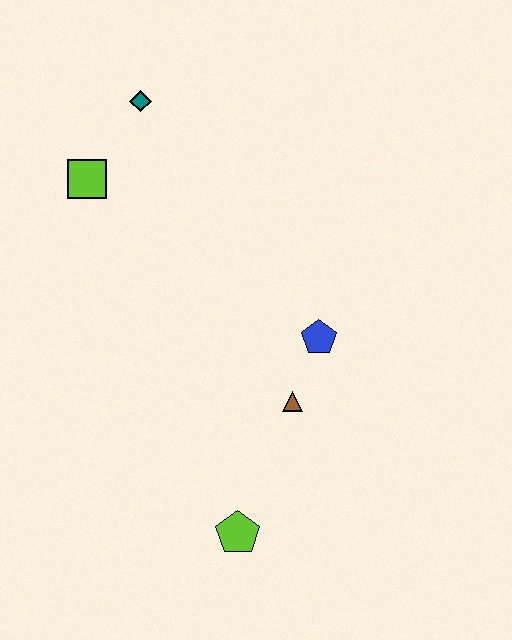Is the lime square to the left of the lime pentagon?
Yes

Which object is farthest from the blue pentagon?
The teal diamond is farthest from the blue pentagon.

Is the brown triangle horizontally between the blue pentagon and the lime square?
Yes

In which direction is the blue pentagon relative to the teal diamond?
The blue pentagon is below the teal diamond.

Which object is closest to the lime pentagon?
The brown triangle is closest to the lime pentagon.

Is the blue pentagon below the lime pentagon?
No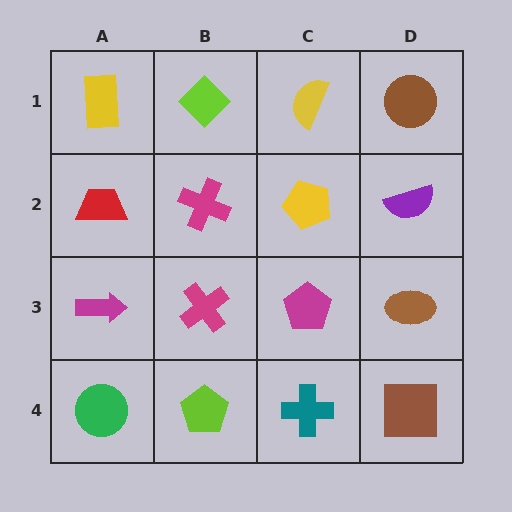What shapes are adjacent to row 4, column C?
A magenta pentagon (row 3, column C), a lime pentagon (row 4, column B), a brown square (row 4, column D).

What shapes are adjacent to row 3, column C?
A yellow pentagon (row 2, column C), a teal cross (row 4, column C), a magenta cross (row 3, column B), a brown ellipse (row 3, column D).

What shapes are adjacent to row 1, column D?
A purple semicircle (row 2, column D), a yellow semicircle (row 1, column C).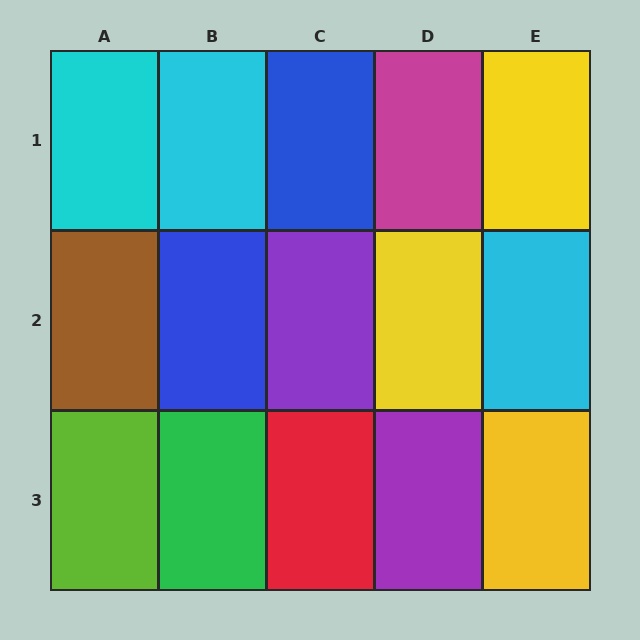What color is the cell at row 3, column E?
Yellow.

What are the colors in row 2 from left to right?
Brown, blue, purple, yellow, cyan.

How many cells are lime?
1 cell is lime.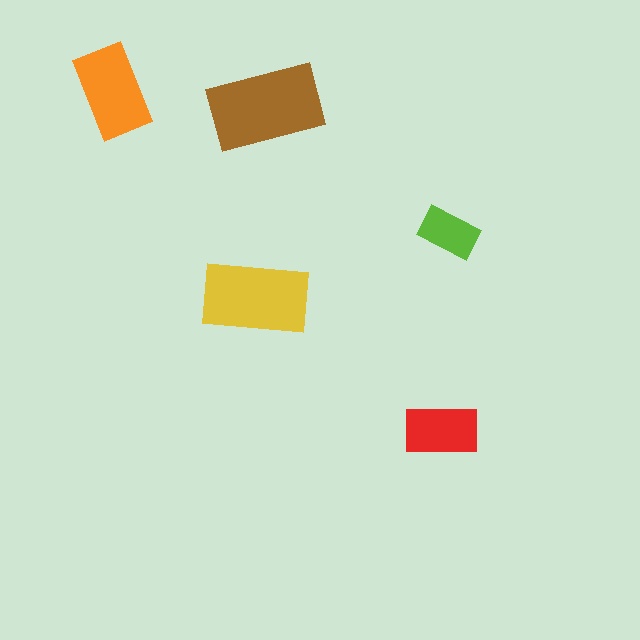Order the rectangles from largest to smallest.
the brown one, the yellow one, the orange one, the red one, the lime one.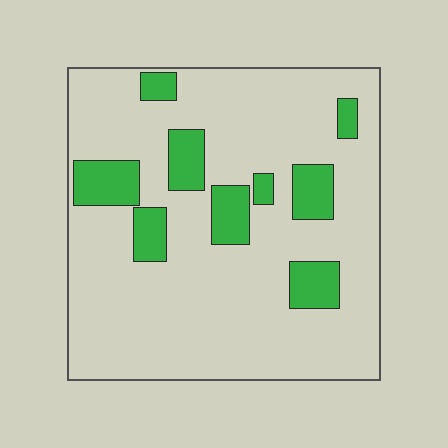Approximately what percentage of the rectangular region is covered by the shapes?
Approximately 15%.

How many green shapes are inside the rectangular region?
9.